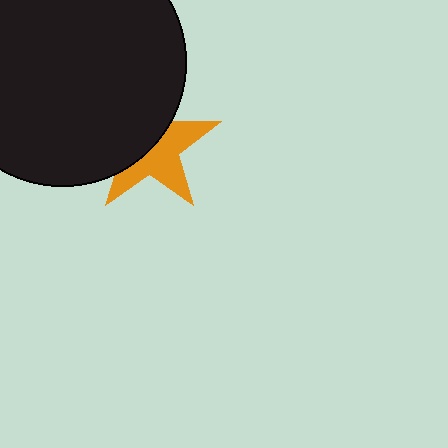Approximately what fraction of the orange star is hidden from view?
Roughly 49% of the orange star is hidden behind the black circle.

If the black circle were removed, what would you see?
You would see the complete orange star.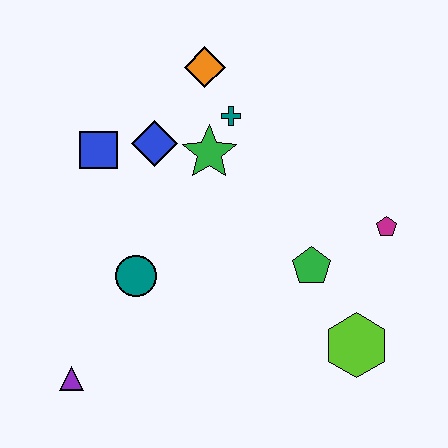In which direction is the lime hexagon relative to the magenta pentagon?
The lime hexagon is below the magenta pentagon.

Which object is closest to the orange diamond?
The teal cross is closest to the orange diamond.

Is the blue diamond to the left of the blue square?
No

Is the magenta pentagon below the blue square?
Yes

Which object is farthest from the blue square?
The lime hexagon is farthest from the blue square.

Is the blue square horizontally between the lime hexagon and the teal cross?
No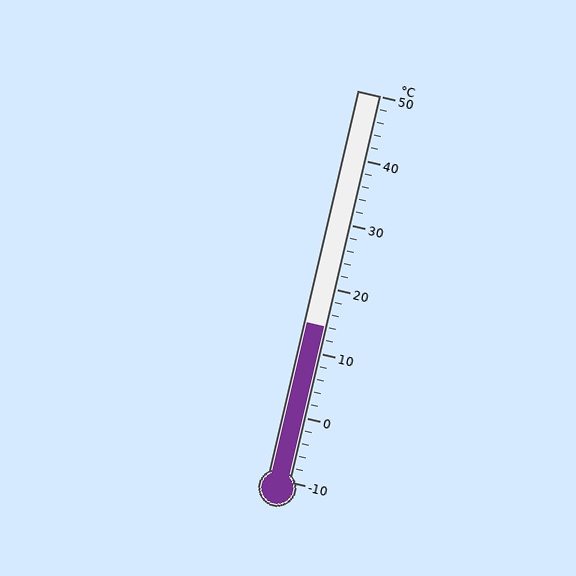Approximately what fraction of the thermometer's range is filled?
The thermometer is filled to approximately 40% of its range.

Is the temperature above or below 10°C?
The temperature is above 10°C.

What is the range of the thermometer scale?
The thermometer scale ranges from -10°C to 50°C.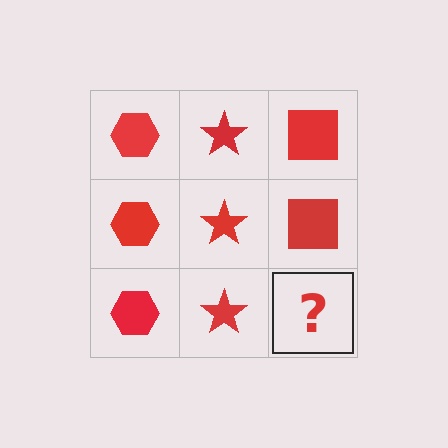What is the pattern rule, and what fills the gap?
The rule is that each column has a consistent shape. The gap should be filled with a red square.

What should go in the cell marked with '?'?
The missing cell should contain a red square.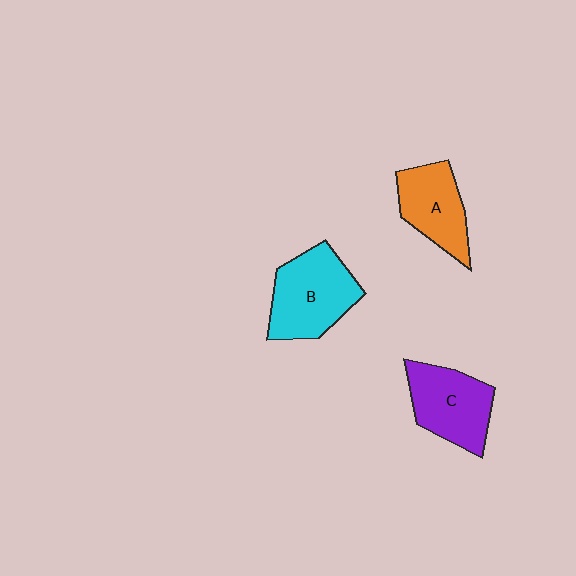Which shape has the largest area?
Shape B (cyan).